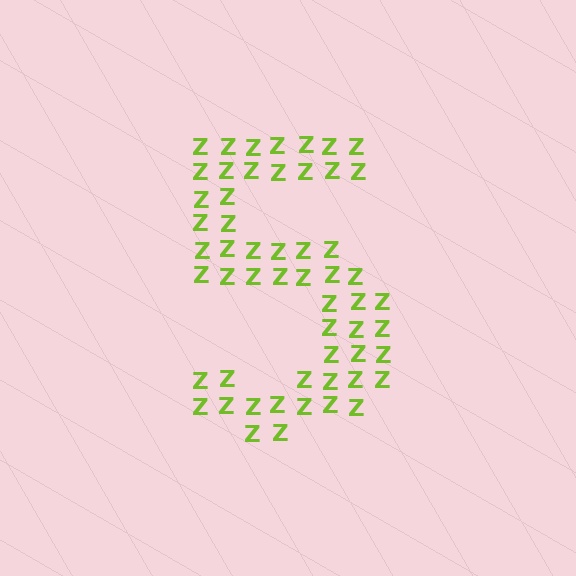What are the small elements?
The small elements are letter Z's.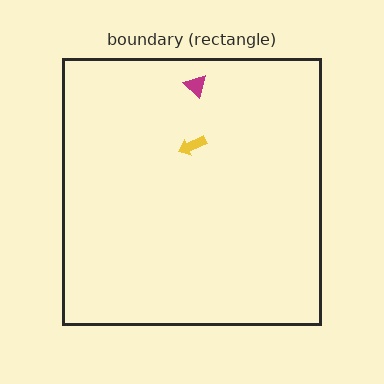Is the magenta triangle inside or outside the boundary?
Inside.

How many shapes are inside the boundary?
2 inside, 0 outside.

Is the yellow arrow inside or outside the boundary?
Inside.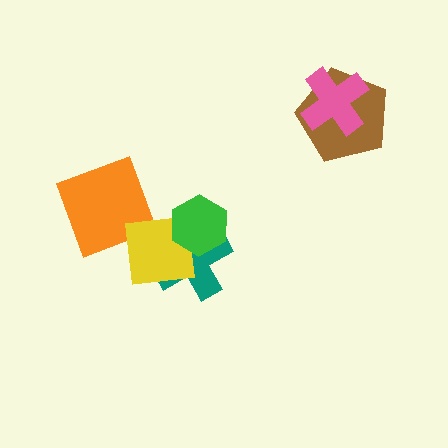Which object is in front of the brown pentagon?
The pink cross is in front of the brown pentagon.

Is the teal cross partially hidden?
Yes, it is partially covered by another shape.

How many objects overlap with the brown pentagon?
1 object overlaps with the brown pentagon.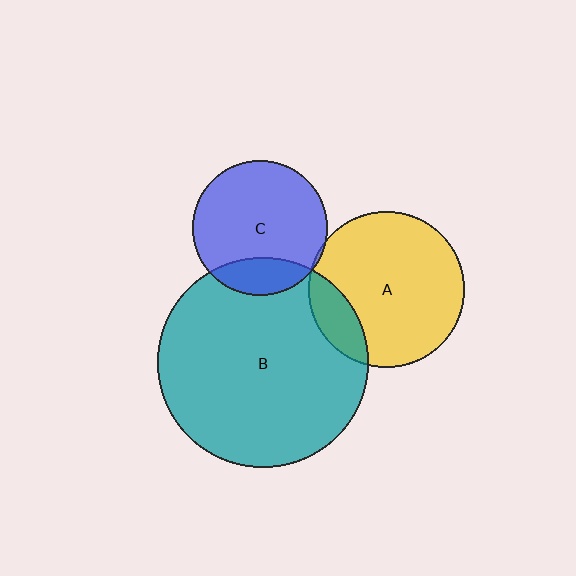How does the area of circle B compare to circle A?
Approximately 1.8 times.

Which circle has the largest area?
Circle B (teal).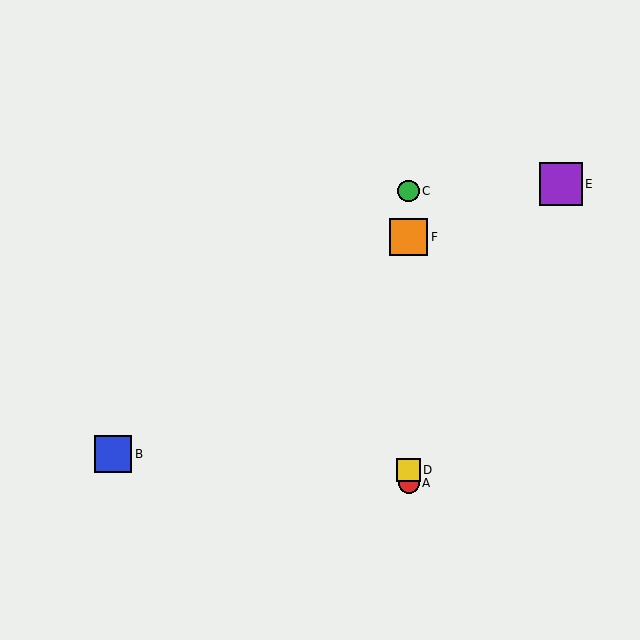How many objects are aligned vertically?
4 objects (A, C, D, F) are aligned vertically.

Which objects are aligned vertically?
Objects A, C, D, F are aligned vertically.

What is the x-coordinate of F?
Object F is at x≈409.